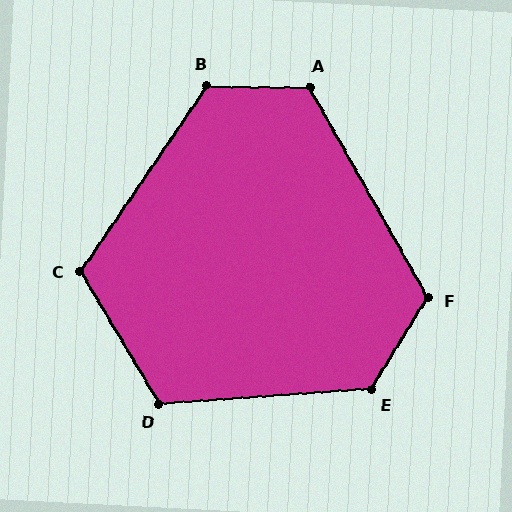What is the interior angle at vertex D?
Approximately 117 degrees (obtuse).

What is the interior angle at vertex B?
Approximately 124 degrees (obtuse).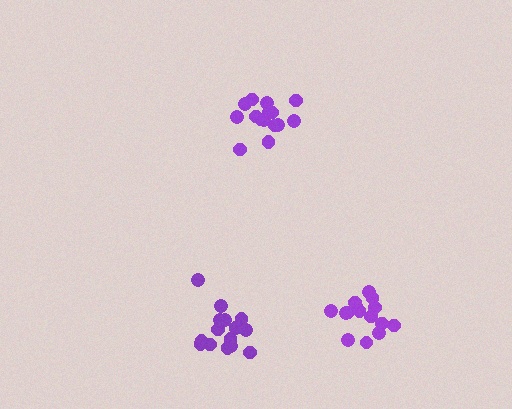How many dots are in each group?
Group 1: 15 dots, Group 2: 15 dots, Group 3: 16 dots (46 total).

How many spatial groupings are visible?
There are 3 spatial groupings.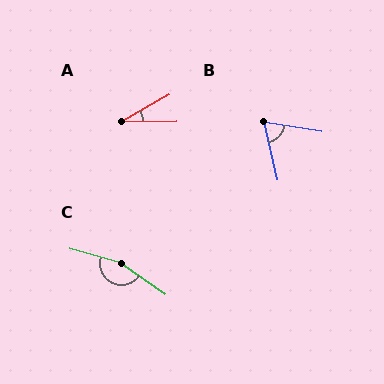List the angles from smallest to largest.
A (29°), B (68°), C (160°).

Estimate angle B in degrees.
Approximately 68 degrees.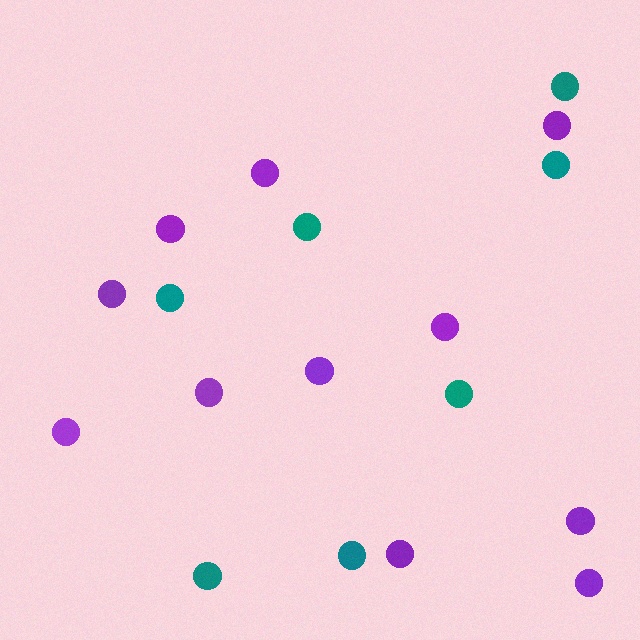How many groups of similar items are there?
There are 2 groups: one group of teal circles (7) and one group of purple circles (11).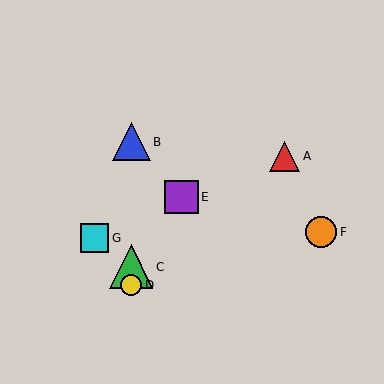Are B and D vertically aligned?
Yes, both are at x≈131.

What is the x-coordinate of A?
Object A is at x≈285.